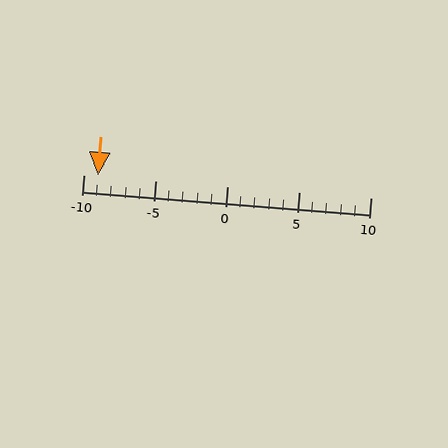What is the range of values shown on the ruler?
The ruler shows values from -10 to 10.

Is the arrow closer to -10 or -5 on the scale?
The arrow is closer to -10.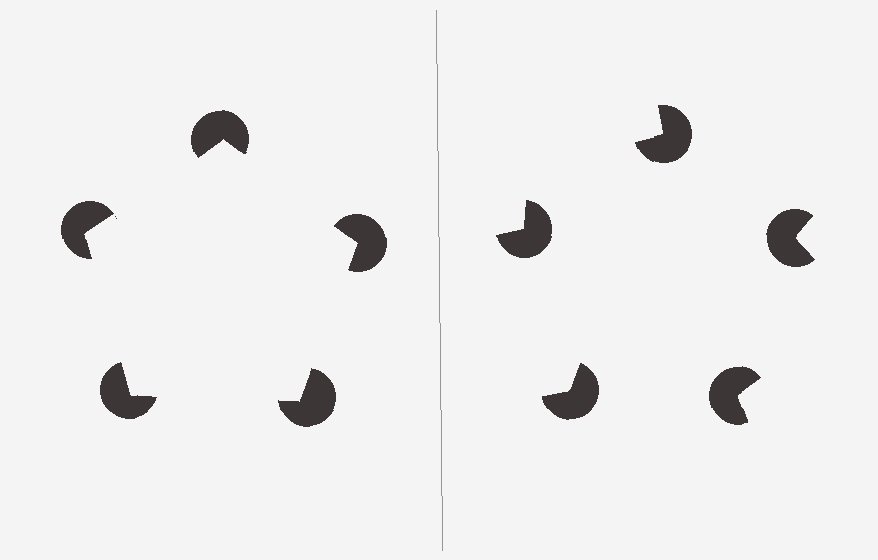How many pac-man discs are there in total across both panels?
10 — 5 on each side.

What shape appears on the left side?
An illusory pentagon.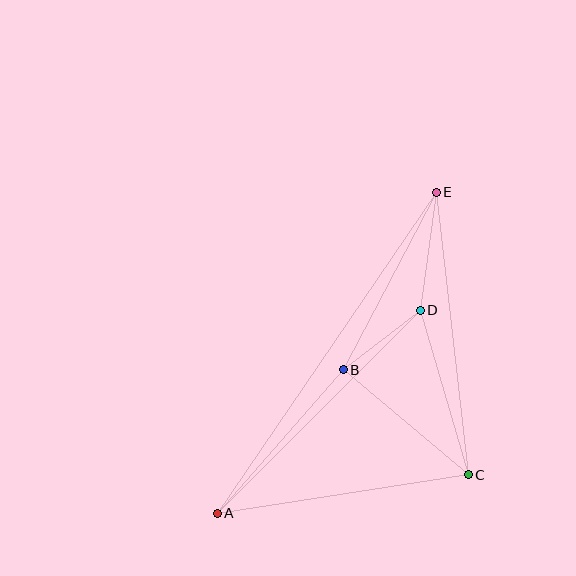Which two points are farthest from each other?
Points A and E are farthest from each other.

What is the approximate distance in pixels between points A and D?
The distance between A and D is approximately 287 pixels.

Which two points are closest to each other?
Points B and D are closest to each other.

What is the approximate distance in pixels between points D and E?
The distance between D and E is approximately 119 pixels.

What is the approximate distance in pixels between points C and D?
The distance between C and D is approximately 171 pixels.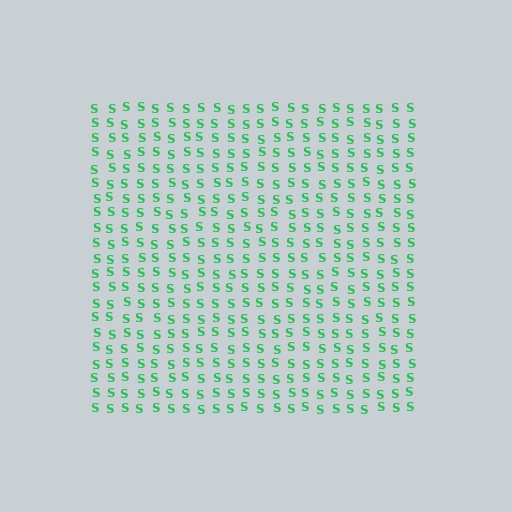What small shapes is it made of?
It is made of small letter S's.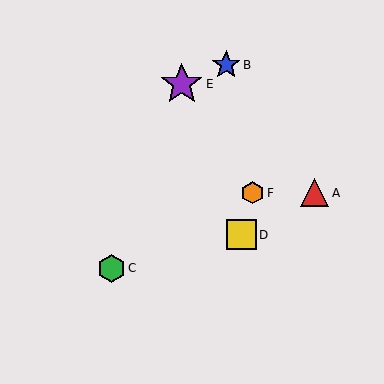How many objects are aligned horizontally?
2 objects (A, F) are aligned horizontally.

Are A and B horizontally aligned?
No, A is at y≈193 and B is at y≈65.